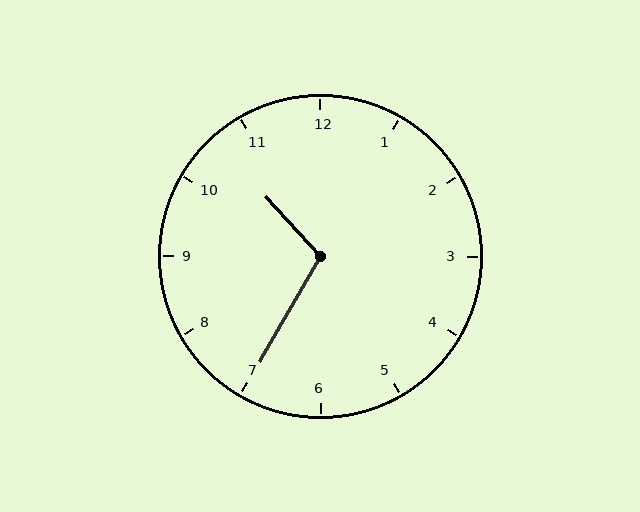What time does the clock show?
10:35.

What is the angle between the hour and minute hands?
Approximately 108 degrees.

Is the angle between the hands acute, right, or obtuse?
It is obtuse.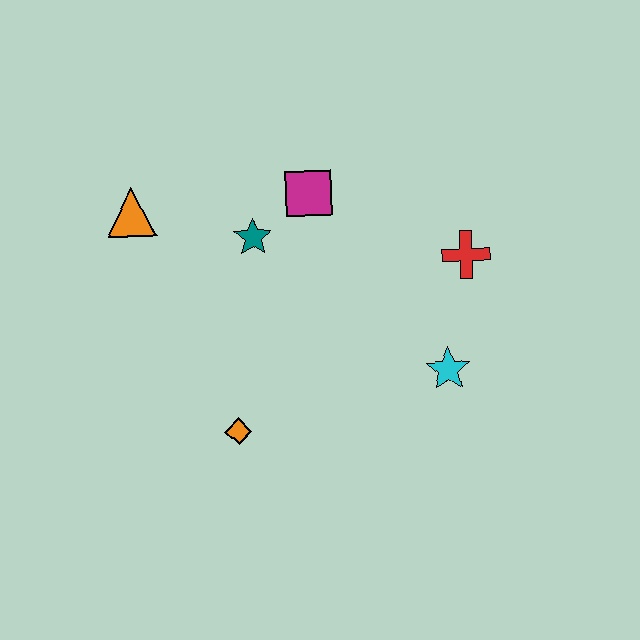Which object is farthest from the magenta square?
The orange diamond is farthest from the magenta square.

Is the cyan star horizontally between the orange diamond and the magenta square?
No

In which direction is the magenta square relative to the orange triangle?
The magenta square is to the right of the orange triangle.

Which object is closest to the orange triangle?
The teal star is closest to the orange triangle.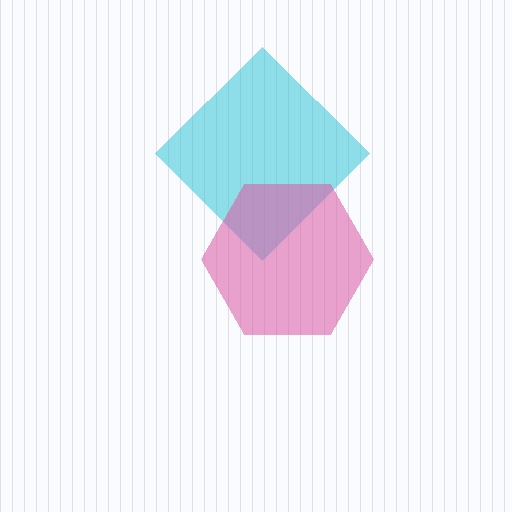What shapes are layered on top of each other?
The layered shapes are: a cyan diamond, a pink hexagon.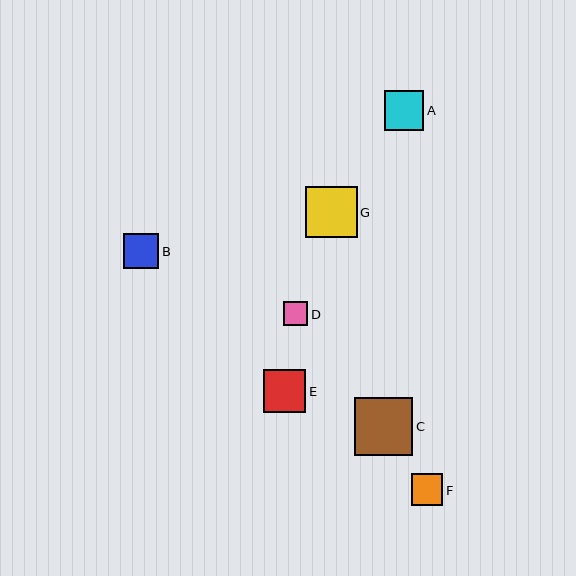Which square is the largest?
Square C is the largest with a size of approximately 58 pixels.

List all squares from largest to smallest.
From largest to smallest: C, G, E, A, B, F, D.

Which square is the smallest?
Square D is the smallest with a size of approximately 25 pixels.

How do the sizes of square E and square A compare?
Square E and square A are approximately the same size.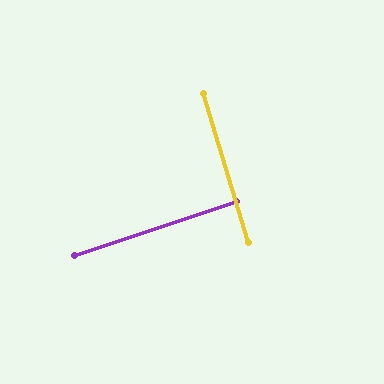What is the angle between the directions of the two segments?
Approximately 88 degrees.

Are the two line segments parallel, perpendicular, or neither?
Perpendicular — they meet at approximately 88°.